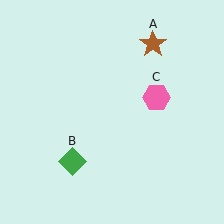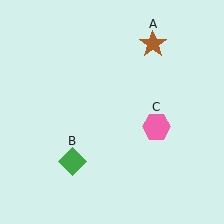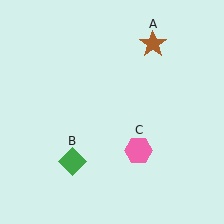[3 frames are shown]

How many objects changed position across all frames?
1 object changed position: pink hexagon (object C).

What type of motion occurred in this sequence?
The pink hexagon (object C) rotated clockwise around the center of the scene.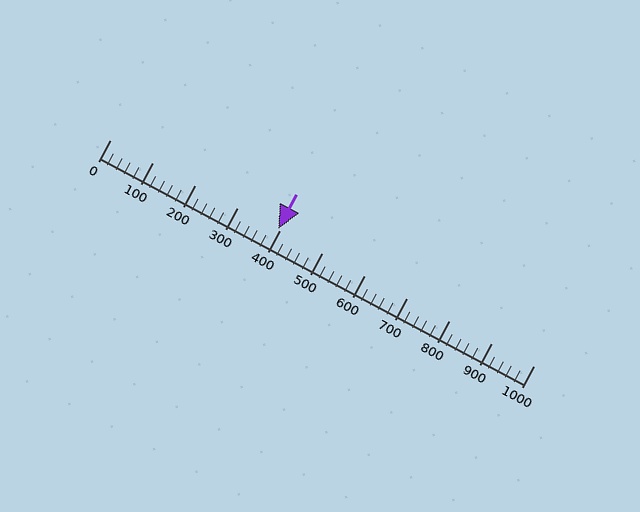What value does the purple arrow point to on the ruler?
The purple arrow points to approximately 397.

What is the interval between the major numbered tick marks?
The major tick marks are spaced 100 units apart.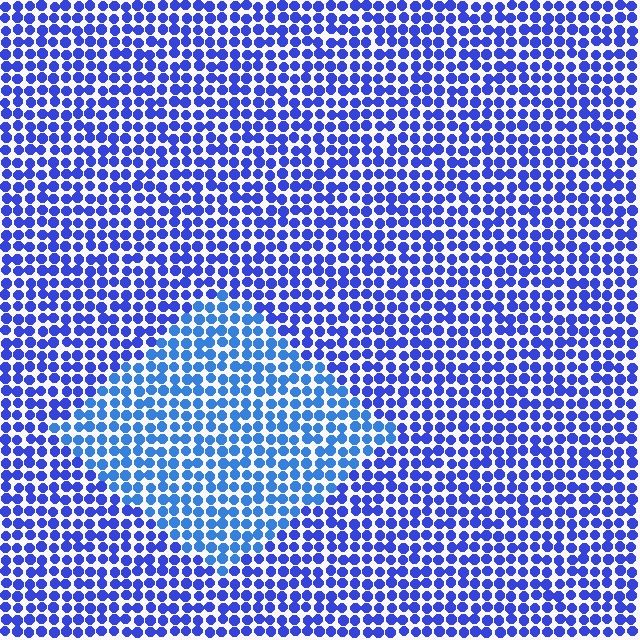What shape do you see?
I see a diamond.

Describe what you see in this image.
The image is filled with small blue elements in a uniform arrangement. A diamond-shaped region is visible where the elements are tinted to a slightly different hue, forming a subtle color boundary.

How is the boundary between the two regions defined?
The boundary is defined purely by a slight shift in hue (about 22 degrees). Spacing, size, and orientation are identical on both sides.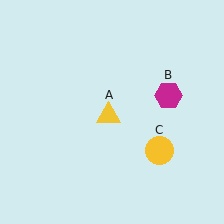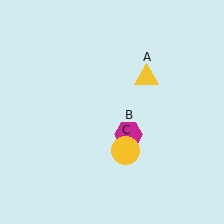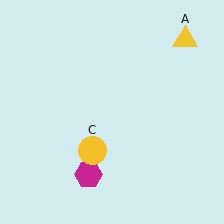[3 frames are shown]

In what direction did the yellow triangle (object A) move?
The yellow triangle (object A) moved up and to the right.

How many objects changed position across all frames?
3 objects changed position: yellow triangle (object A), magenta hexagon (object B), yellow circle (object C).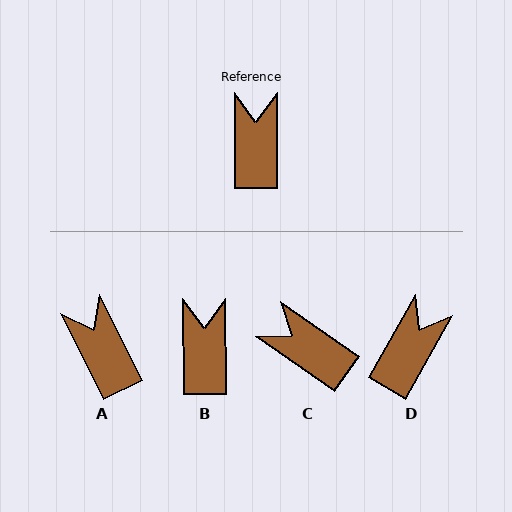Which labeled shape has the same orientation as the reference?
B.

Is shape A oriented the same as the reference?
No, it is off by about 26 degrees.